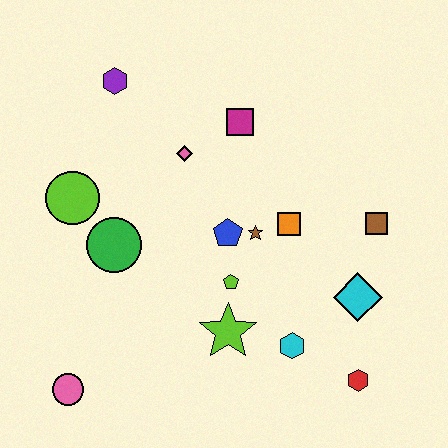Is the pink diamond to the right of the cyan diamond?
No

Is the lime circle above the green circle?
Yes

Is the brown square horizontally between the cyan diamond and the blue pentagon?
No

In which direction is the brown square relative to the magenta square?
The brown square is to the right of the magenta square.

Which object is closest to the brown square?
The cyan diamond is closest to the brown square.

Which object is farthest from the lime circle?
The red hexagon is farthest from the lime circle.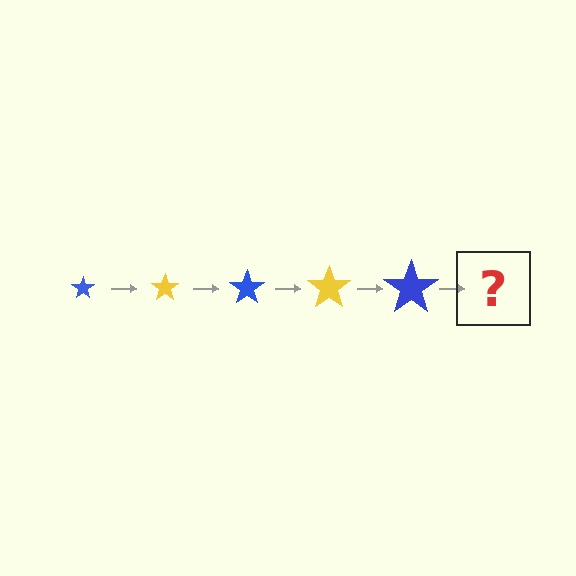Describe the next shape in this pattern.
It should be a yellow star, larger than the previous one.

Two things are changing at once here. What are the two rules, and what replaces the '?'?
The two rules are that the star grows larger each step and the color cycles through blue and yellow. The '?' should be a yellow star, larger than the previous one.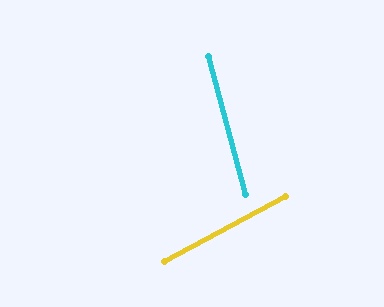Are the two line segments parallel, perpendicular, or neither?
Neither parallel nor perpendicular — they differ by about 77°.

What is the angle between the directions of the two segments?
Approximately 77 degrees.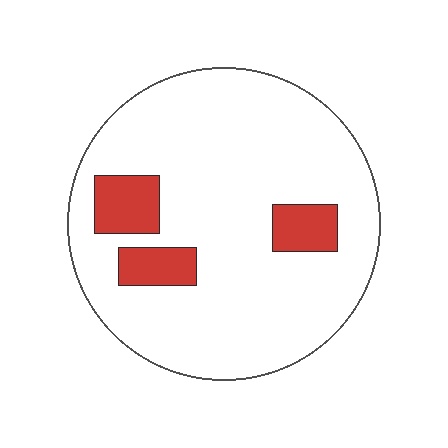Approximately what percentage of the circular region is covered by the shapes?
Approximately 15%.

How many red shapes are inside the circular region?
3.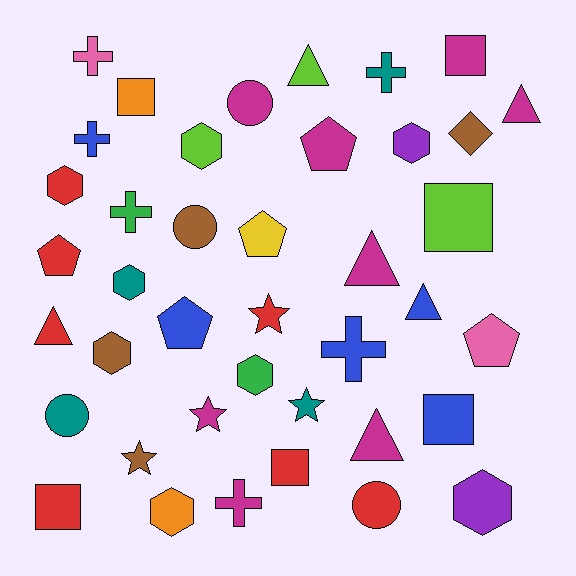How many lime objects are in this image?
There are 3 lime objects.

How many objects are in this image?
There are 40 objects.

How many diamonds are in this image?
There is 1 diamond.